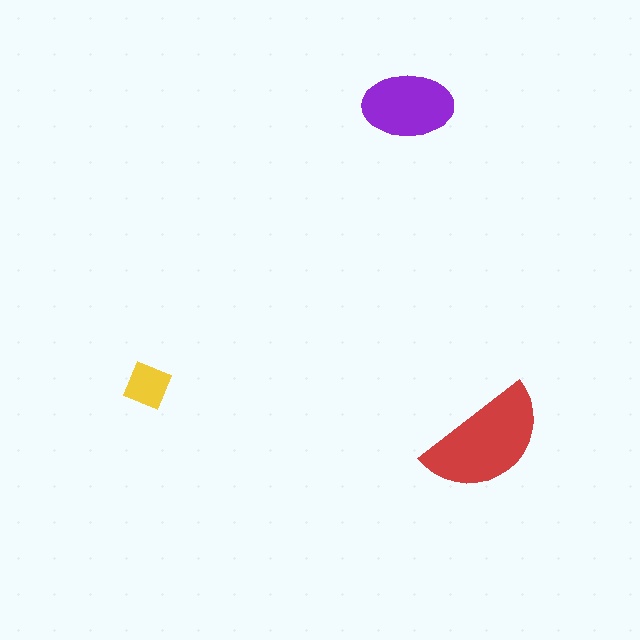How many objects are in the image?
There are 3 objects in the image.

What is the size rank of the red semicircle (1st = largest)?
1st.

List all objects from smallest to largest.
The yellow diamond, the purple ellipse, the red semicircle.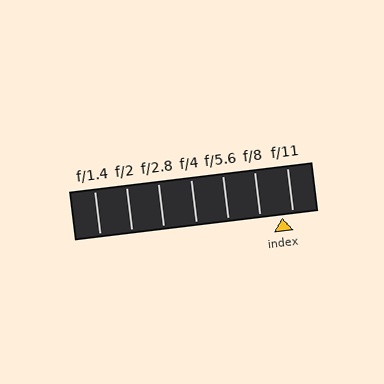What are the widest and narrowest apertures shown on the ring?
The widest aperture shown is f/1.4 and the narrowest is f/11.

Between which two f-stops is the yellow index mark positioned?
The index mark is between f/8 and f/11.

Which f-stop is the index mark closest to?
The index mark is closest to f/11.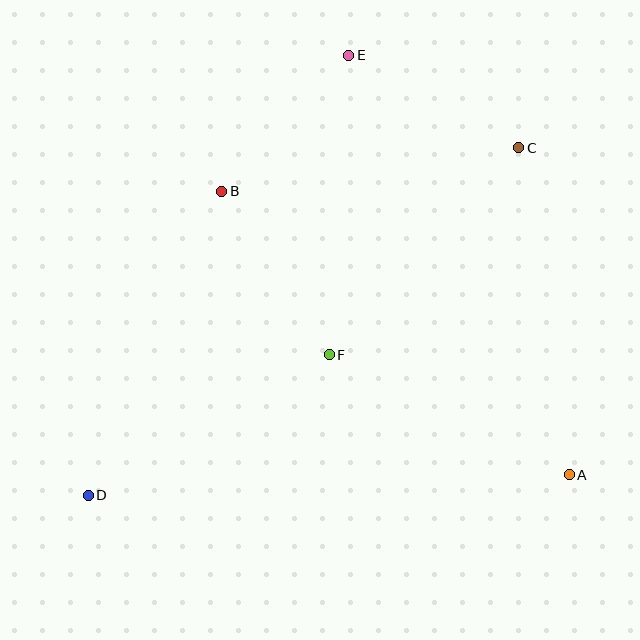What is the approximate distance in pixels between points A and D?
The distance between A and D is approximately 482 pixels.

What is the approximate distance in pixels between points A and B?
The distance between A and B is approximately 449 pixels.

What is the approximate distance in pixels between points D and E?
The distance between D and E is approximately 511 pixels.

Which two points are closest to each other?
Points B and E are closest to each other.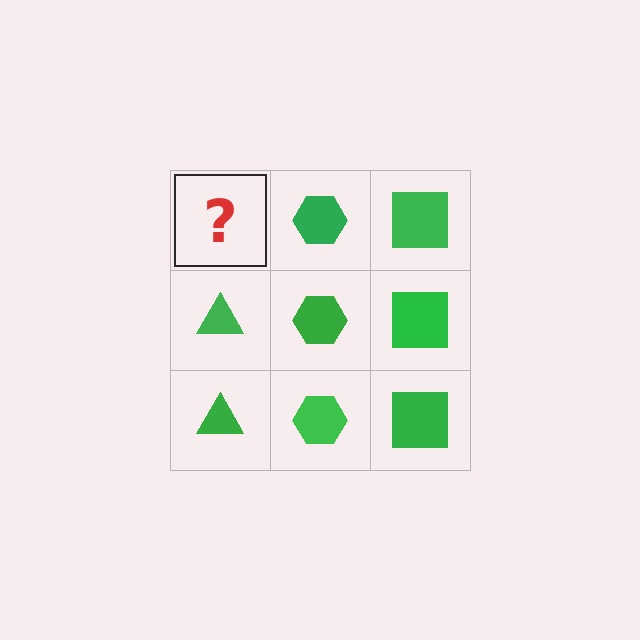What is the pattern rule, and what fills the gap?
The rule is that each column has a consistent shape. The gap should be filled with a green triangle.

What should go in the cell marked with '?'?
The missing cell should contain a green triangle.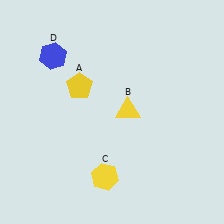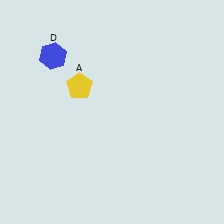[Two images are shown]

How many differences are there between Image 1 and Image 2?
There are 2 differences between the two images.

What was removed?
The yellow triangle (B), the yellow hexagon (C) were removed in Image 2.